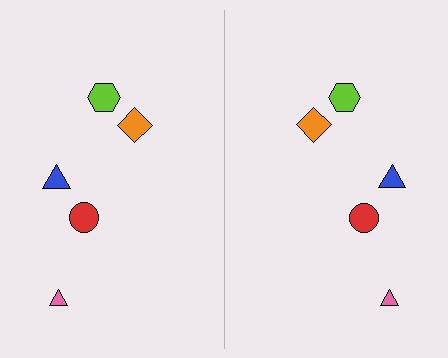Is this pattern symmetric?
Yes, this pattern has bilateral (reflection) symmetry.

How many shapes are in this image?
There are 10 shapes in this image.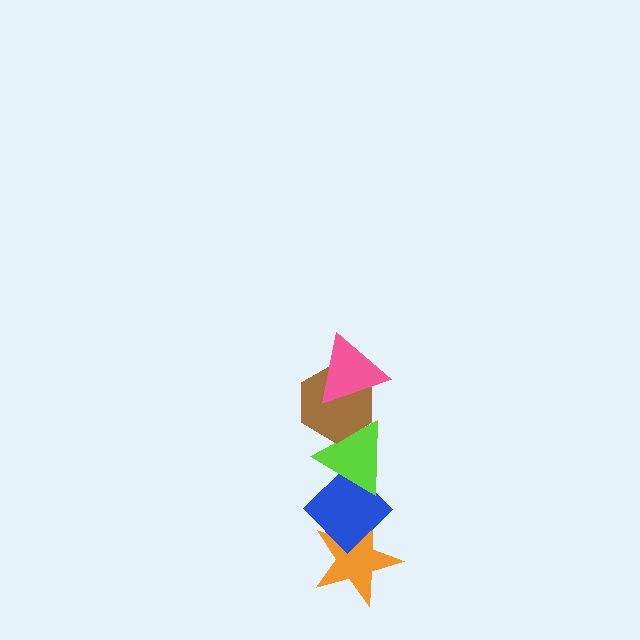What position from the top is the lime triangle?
The lime triangle is 3rd from the top.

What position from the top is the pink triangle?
The pink triangle is 1st from the top.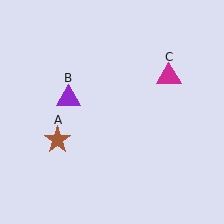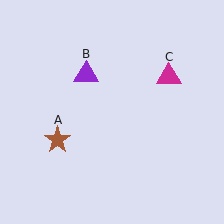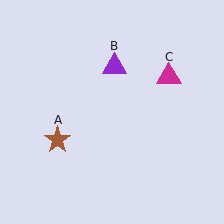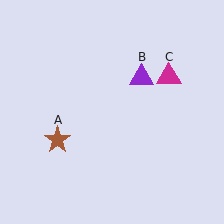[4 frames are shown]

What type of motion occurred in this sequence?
The purple triangle (object B) rotated clockwise around the center of the scene.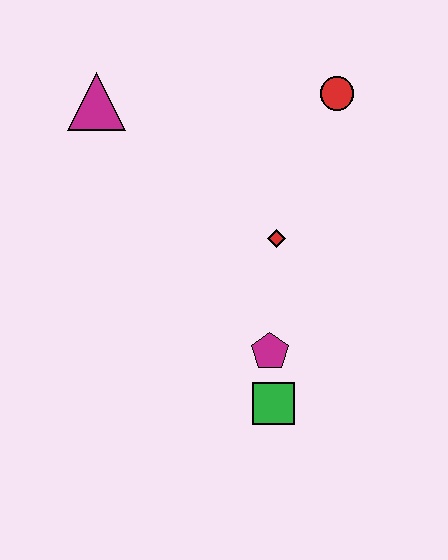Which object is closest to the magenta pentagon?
The green square is closest to the magenta pentagon.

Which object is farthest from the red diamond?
The magenta triangle is farthest from the red diamond.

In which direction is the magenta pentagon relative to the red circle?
The magenta pentagon is below the red circle.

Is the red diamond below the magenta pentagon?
No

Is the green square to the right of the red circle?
No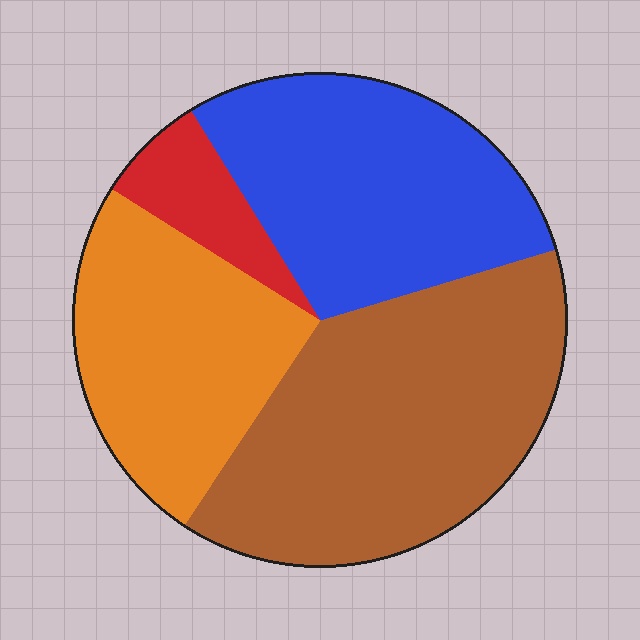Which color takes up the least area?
Red, at roughly 5%.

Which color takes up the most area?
Brown, at roughly 40%.